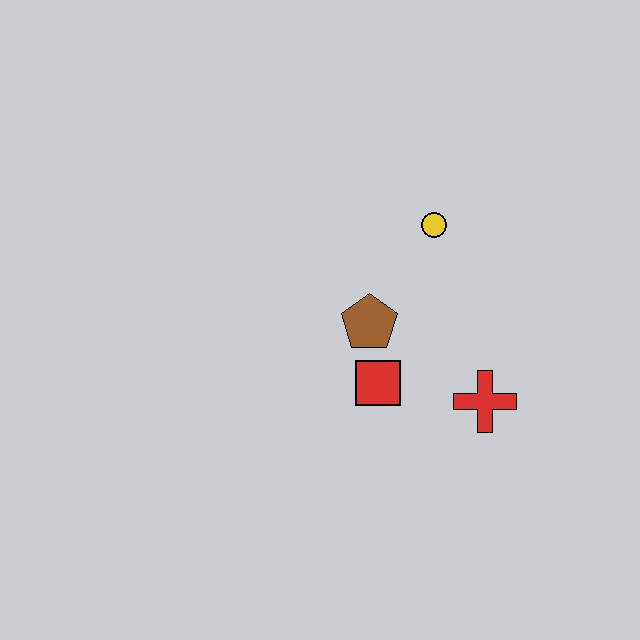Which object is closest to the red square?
The brown pentagon is closest to the red square.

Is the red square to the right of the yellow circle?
No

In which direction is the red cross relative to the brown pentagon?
The red cross is to the right of the brown pentagon.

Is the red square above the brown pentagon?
No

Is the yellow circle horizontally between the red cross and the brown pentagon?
Yes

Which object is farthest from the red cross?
The yellow circle is farthest from the red cross.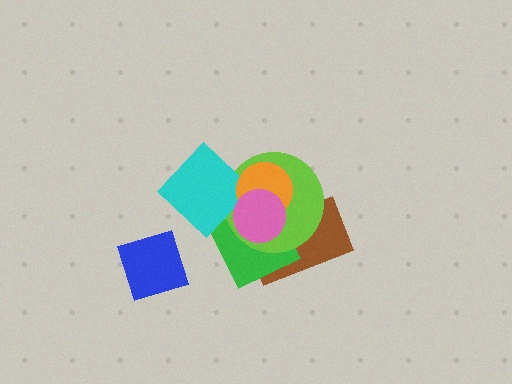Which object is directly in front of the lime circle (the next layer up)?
The cyan diamond is directly in front of the lime circle.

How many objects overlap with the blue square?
0 objects overlap with the blue square.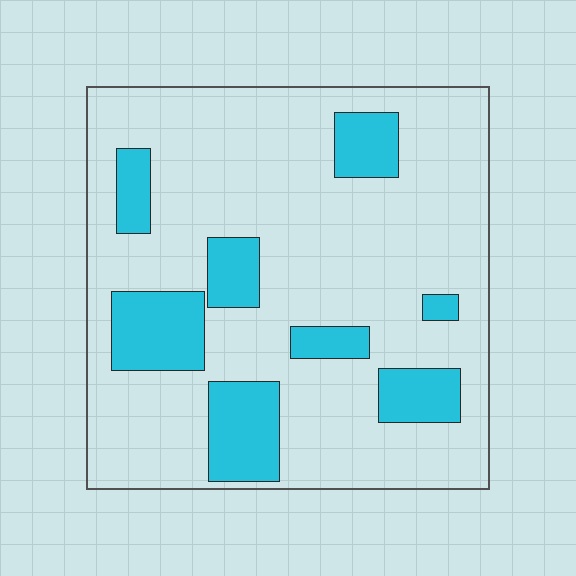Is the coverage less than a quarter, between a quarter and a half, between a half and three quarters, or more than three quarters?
Less than a quarter.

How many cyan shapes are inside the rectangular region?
8.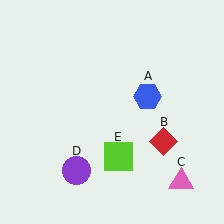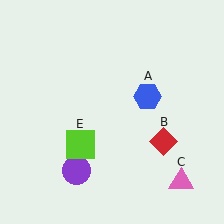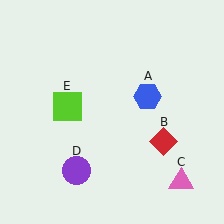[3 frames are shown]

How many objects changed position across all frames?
1 object changed position: lime square (object E).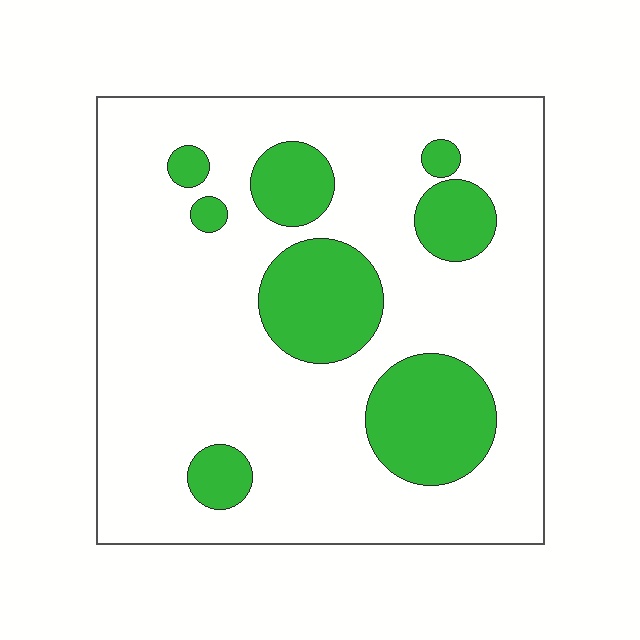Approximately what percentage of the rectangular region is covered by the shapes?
Approximately 20%.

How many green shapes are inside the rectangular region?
8.